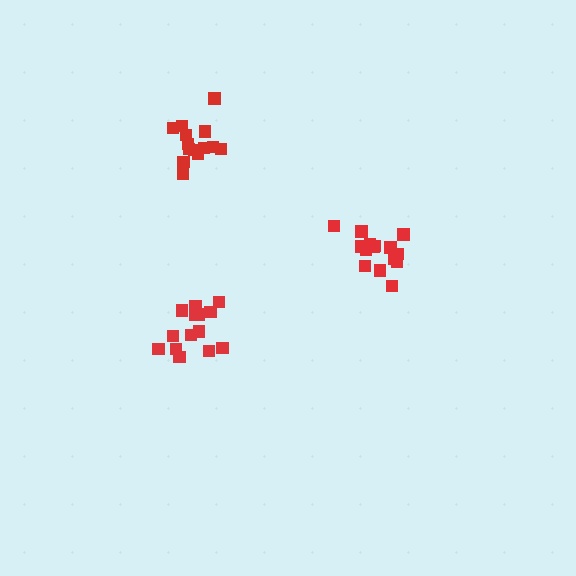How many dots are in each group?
Group 1: 15 dots, Group 2: 14 dots, Group 3: 14 dots (43 total).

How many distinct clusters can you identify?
There are 3 distinct clusters.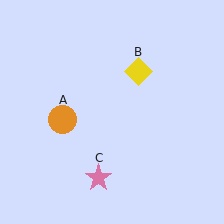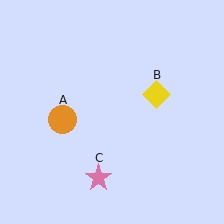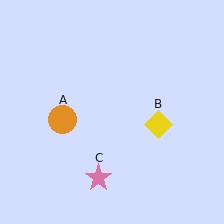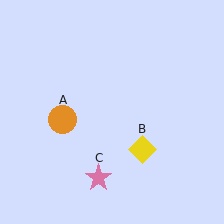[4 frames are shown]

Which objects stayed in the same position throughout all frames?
Orange circle (object A) and pink star (object C) remained stationary.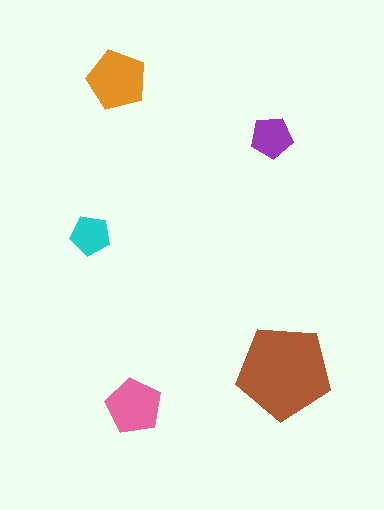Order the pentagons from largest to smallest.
the brown one, the orange one, the pink one, the purple one, the cyan one.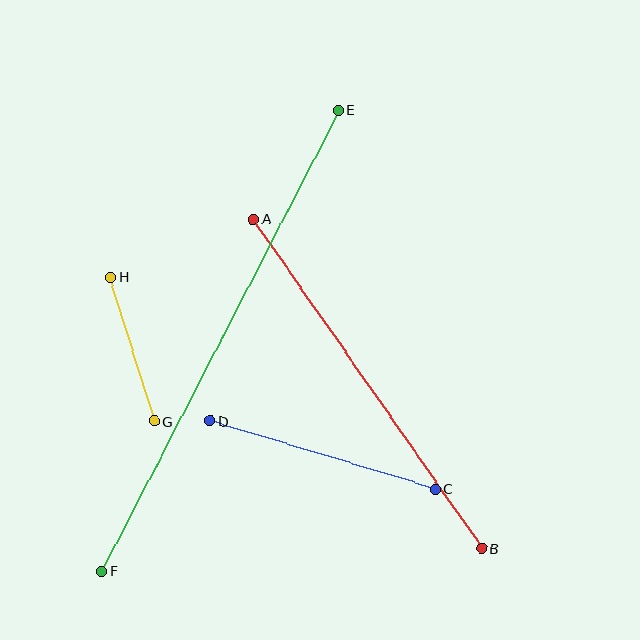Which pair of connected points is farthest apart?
Points E and F are farthest apart.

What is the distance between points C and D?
The distance is approximately 236 pixels.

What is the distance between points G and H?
The distance is approximately 151 pixels.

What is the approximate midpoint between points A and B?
The midpoint is at approximately (368, 384) pixels.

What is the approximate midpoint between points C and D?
The midpoint is at approximately (323, 455) pixels.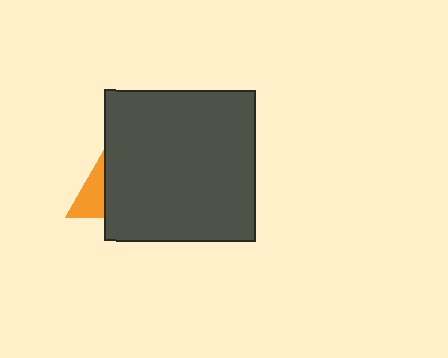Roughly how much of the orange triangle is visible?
A small part of it is visible (roughly 39%).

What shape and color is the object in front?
The object in front is a dark gray square.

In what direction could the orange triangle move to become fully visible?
The orange triangle could move left. That would shift it out from behind the dark gray square entirely.